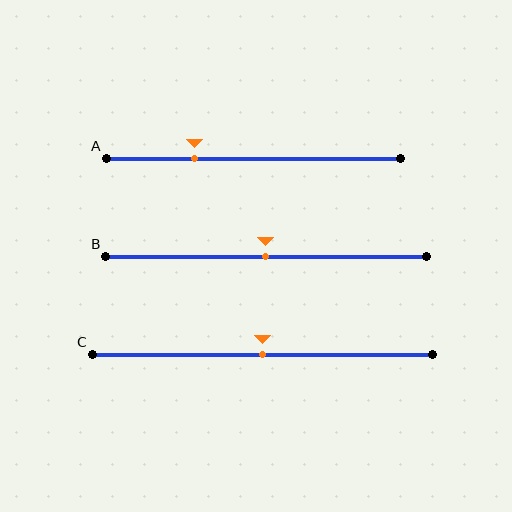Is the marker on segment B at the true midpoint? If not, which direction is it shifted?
Yes, the marker on segment B is at the true midpoint.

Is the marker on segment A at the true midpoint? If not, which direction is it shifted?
No, the marker on segment A is shifted to the left by about 20% of the segment length.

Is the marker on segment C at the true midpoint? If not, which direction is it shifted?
Yes, the marker on segment C is at the true midpoint.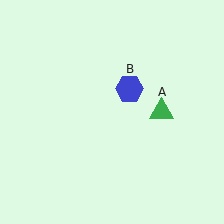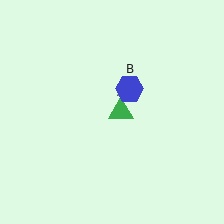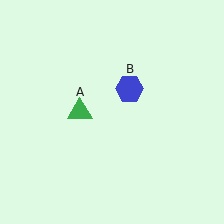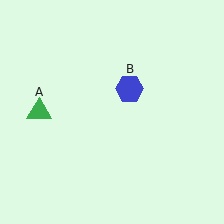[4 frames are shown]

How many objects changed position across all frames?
1 object changed position: green triangle (object A).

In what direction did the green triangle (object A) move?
The green triangle (object A) moved left.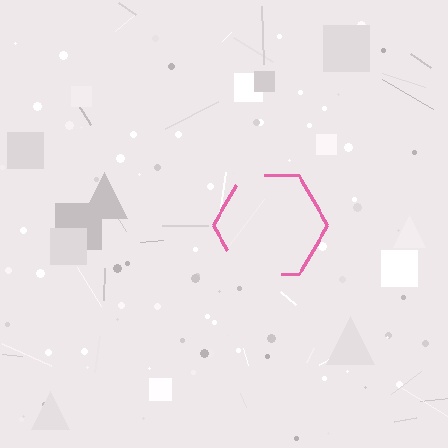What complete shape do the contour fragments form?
The contour fragments form a hexagon.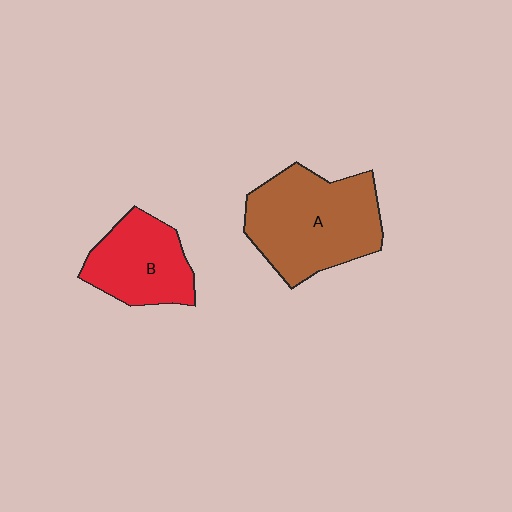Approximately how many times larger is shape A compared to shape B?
Approximately 1.5 times.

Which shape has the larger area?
Shape A (brown).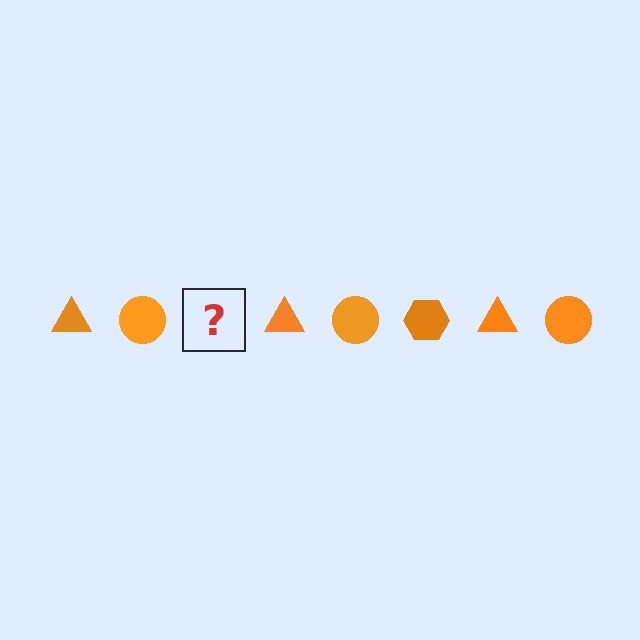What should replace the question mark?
The question mark should be replaced with an orange hexagon.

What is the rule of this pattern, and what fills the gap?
The rule is that the pattern cycles through triangle, circle, hexagon shapes in orange. The gap should be filled with an orange hexagon.